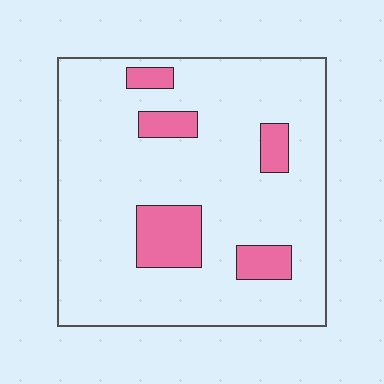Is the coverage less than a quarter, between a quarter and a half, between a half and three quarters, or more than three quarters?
Less than a quarter.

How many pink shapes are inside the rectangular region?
5.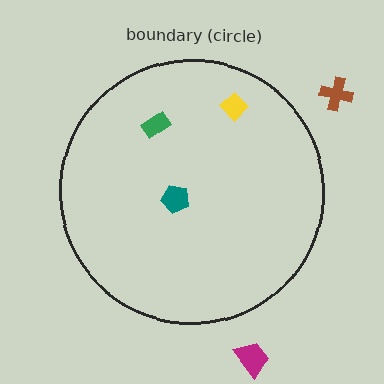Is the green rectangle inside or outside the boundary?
Inside.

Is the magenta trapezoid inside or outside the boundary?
Outside.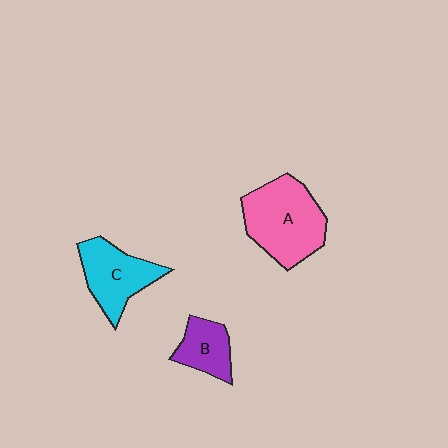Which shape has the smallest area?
Shape B (purple).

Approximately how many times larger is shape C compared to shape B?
Approximately 1.5 times.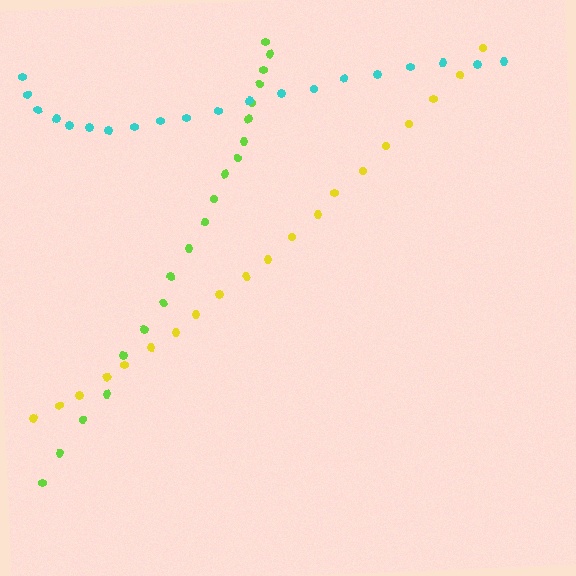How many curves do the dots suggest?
There are 3 distinct paths.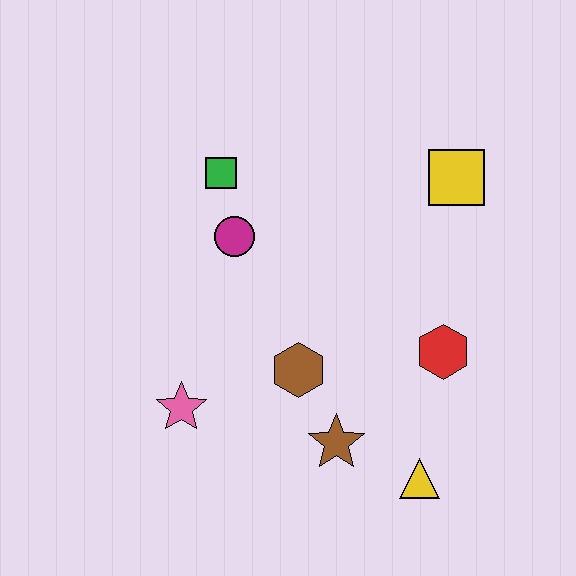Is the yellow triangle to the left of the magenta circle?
No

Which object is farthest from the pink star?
The yellow square is farthest from the pink star.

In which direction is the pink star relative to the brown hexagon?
The pink star is to the left of the brown hexagon.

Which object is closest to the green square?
The magenta circle is closest to the green square.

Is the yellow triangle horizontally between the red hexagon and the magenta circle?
Yes